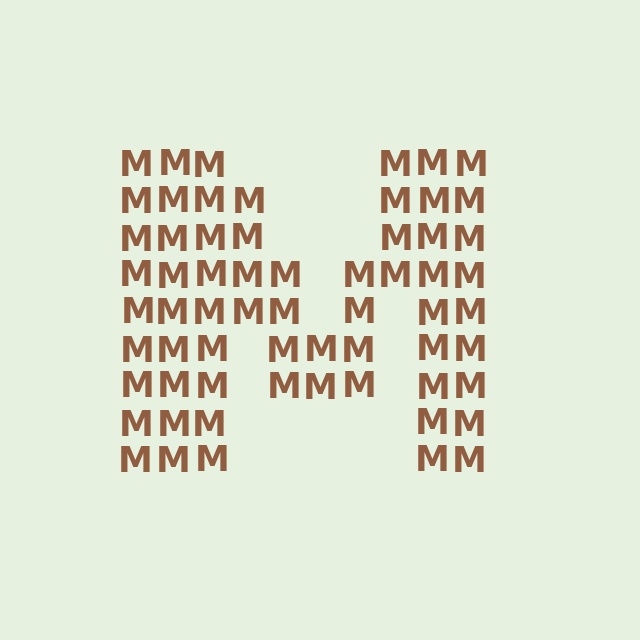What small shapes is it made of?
It is made of small letter M's.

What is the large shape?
The large shape is the letter M.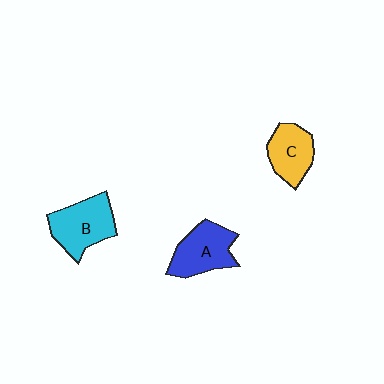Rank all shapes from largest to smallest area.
From largest to smallest: B (cyan), A (blue), C (yellow).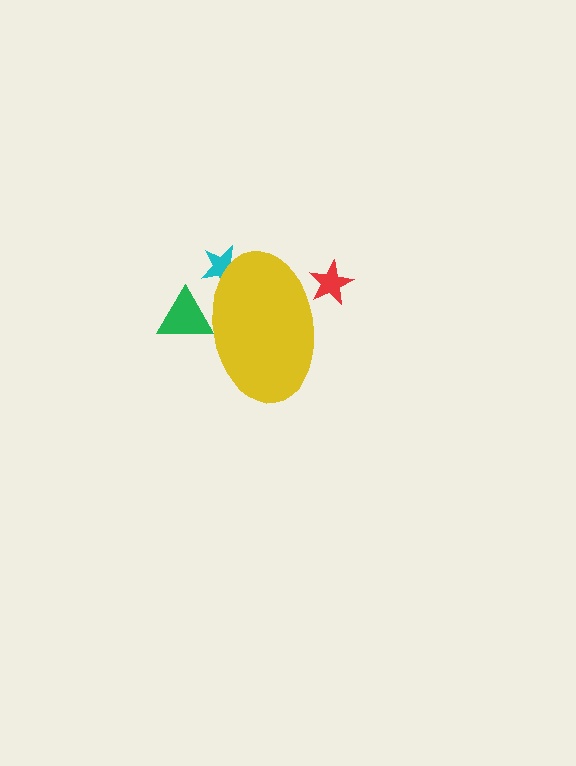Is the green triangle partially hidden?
Yes, the green triangle is partially hidden behind the yellow ellipse.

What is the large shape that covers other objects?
A yellow ellipse.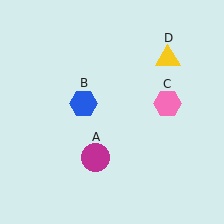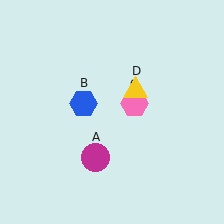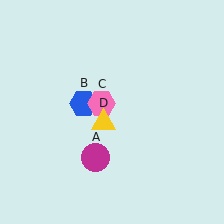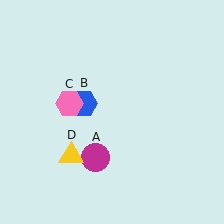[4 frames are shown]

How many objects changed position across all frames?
2 objects changed position: pink hexagon (object C), yellow triangle (object D).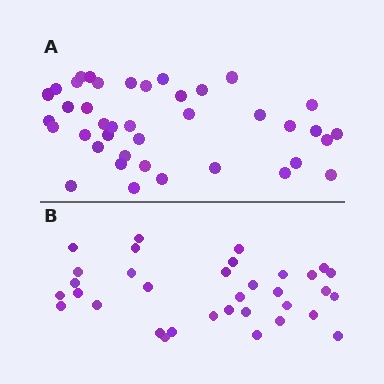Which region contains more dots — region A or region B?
Region A (the top region) has more dots.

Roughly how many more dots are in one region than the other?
Region A has about 6 more dots than region B.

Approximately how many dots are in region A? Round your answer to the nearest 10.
About 40 dots.